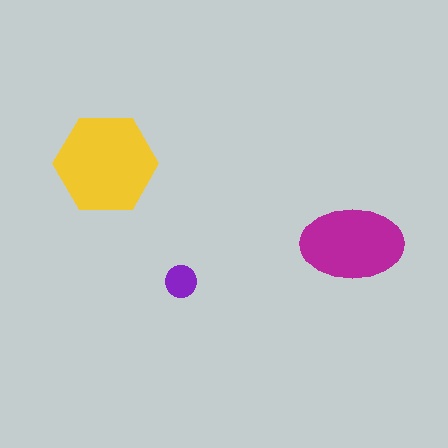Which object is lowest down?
The purple circle is bottommost.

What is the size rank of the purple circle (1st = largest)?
3rd.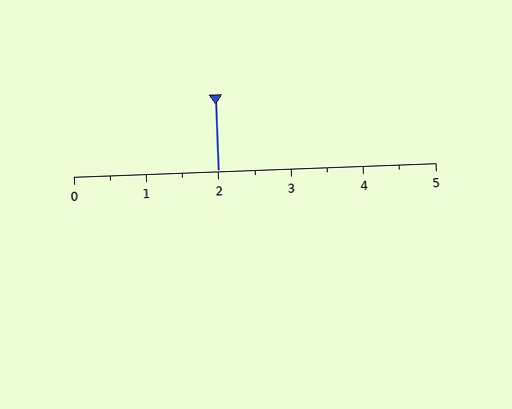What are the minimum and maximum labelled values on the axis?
The axis runs from 0 to 5.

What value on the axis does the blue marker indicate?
The marker indicates approximately 2.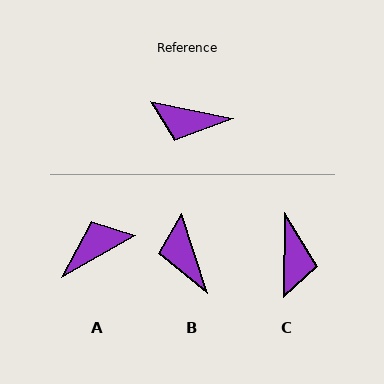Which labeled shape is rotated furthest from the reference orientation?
A, about 139 degrees away.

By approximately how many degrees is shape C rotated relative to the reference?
Approximately 100 degrees counter-clockwise.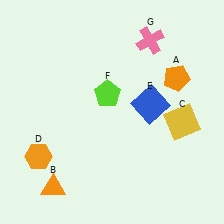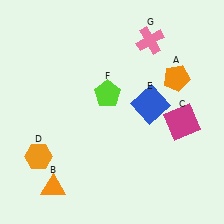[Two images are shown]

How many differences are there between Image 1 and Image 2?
There is 1 difference between the two images.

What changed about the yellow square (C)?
In Image 1, C is yellow. In Image 2, it changed to magenta.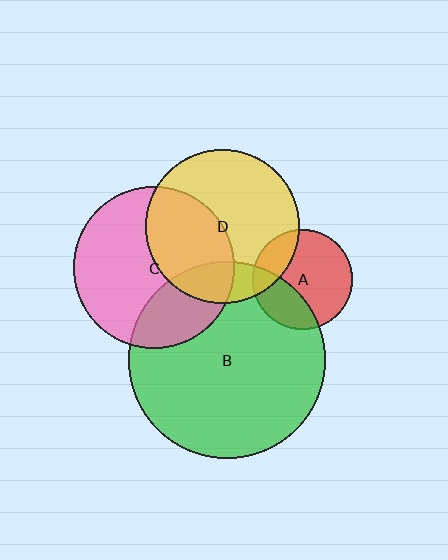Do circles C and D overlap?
Yes.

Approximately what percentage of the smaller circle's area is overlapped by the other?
Approximately 40%.